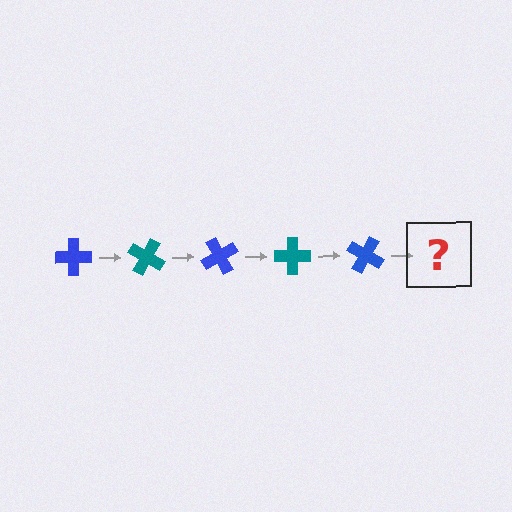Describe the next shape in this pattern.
It should be a teal cross, rotated 150 degrees from the start.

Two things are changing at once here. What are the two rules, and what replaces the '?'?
The two rules are that it rotates 30 degrees each step and the color cycles through blue and teal. The '?' should be a teal cross, rotated 150 degrees from the start.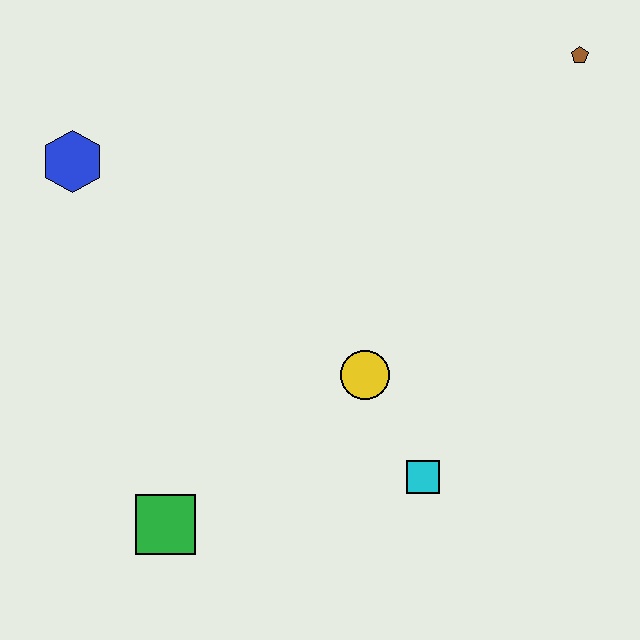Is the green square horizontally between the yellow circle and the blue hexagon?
Yes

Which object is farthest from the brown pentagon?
The green square is farthest from the brown pentagon.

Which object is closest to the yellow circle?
The cyan square is closest to the yellow circle.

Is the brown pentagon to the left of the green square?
No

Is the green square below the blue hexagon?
Yes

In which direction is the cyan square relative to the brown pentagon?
The cyan square is below the brown pentagon.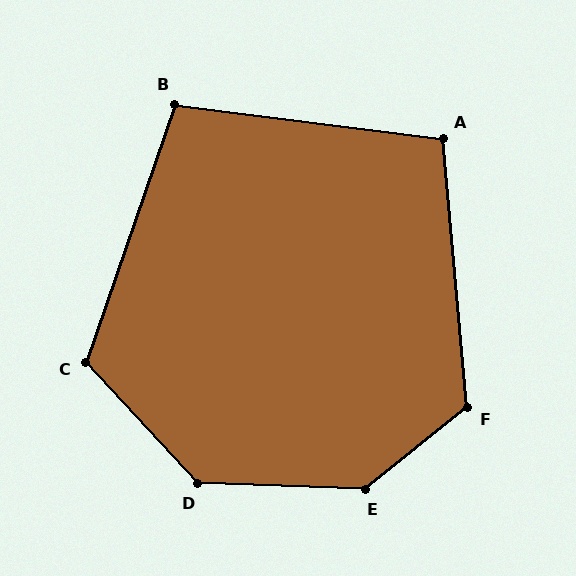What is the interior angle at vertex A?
Approximately 102 degrees (obtuse).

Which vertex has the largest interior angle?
E, at approximately 139 degrees.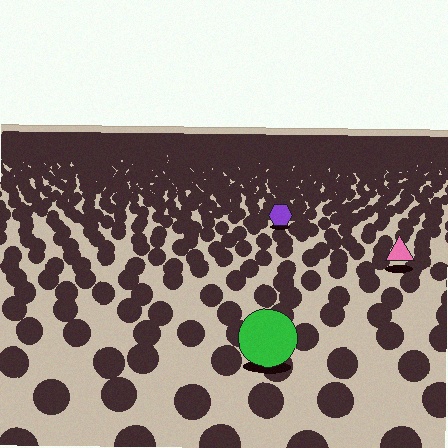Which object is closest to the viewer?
The green circle is closest. The texture marks near it are larger and more spread out.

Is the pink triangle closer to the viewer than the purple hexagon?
Yes. The pink triangle is closer — you can tell from the texture gradient: the ground texture is coarser near it.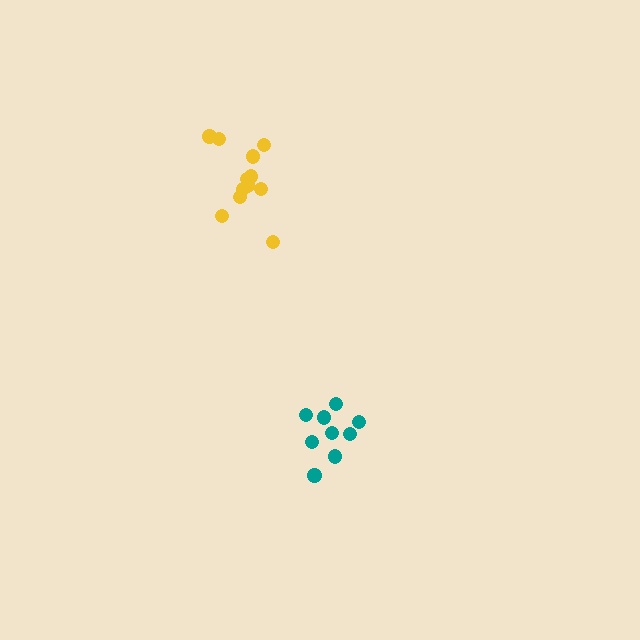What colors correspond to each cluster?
The clusters are colored: yellow, teal.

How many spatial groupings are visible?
There are 2 spatial groupings.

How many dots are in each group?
Group 1: 13 dots, Group 2: 9 dots (22 total).